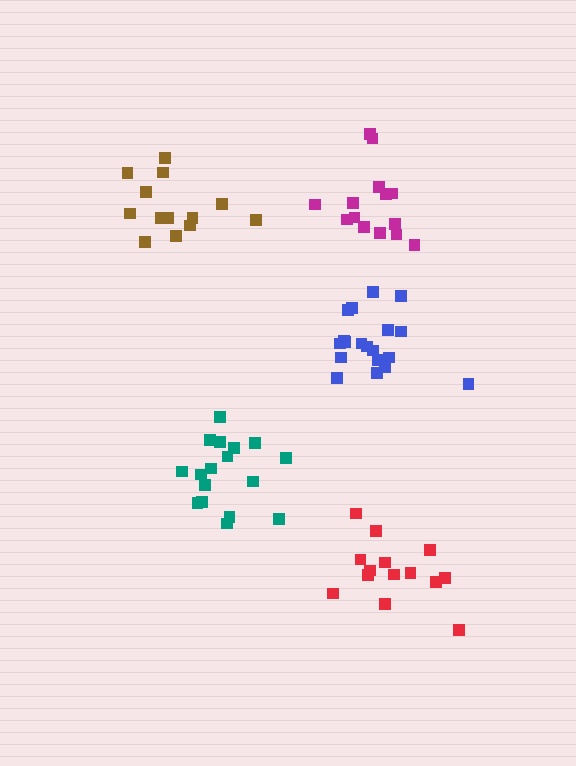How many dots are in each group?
Group 1: 19 dots, Group 2: 13 dots, Group 3: 14 dots, Group 4: 17 dots, Group 5: 14 dots (77 total).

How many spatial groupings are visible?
There are 5 spatial groupings.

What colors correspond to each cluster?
The clusters are colored: blue, brown, magenta, teal, red.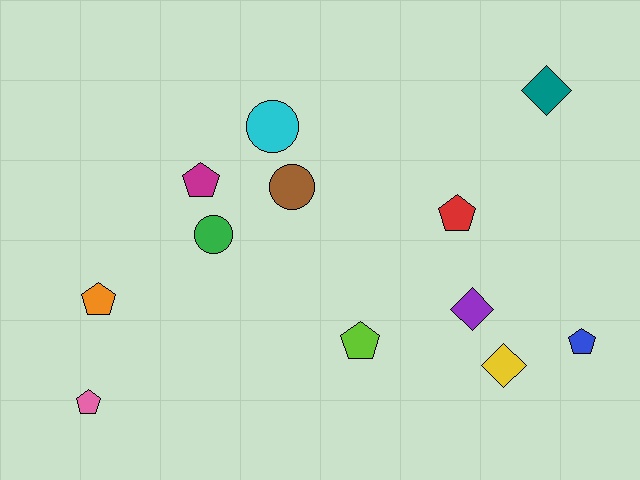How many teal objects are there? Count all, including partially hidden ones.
There is 1 teal object.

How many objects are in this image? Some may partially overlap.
There are 12 objects.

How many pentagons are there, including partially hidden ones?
There are 6 pentagons.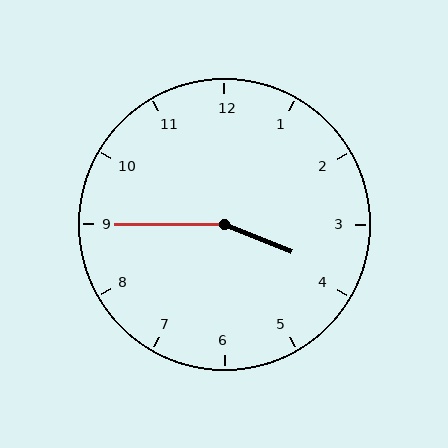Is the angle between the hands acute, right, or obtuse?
It is obtuse.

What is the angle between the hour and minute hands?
Approximately 158 degrees.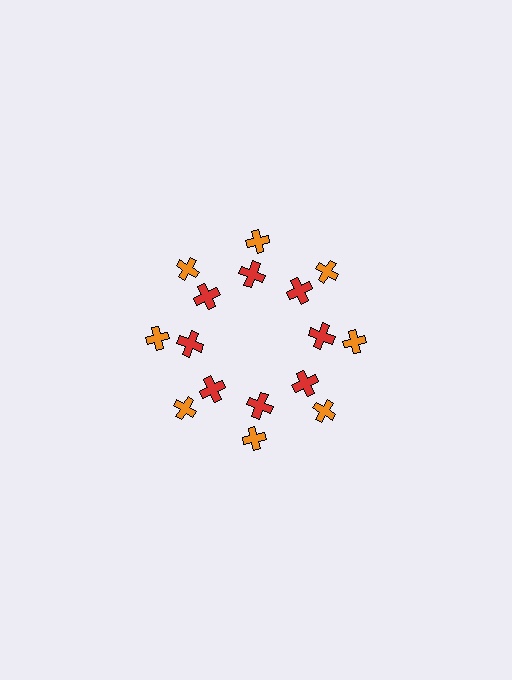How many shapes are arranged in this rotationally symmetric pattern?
There are 16 shapes, arranged in 8 groups of 2.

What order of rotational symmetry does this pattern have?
This pattern has 8-fold rotational symmetry.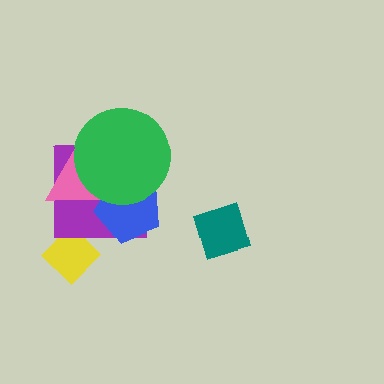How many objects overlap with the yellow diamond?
0 objects overlap with the yellow diamond.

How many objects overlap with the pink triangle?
3 objects overlap with the pink triangle.